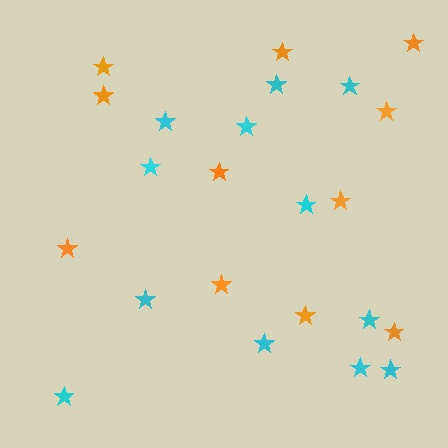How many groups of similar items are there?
There are 2 groups: one group of cyan stars (12) and one group of orange stars (11).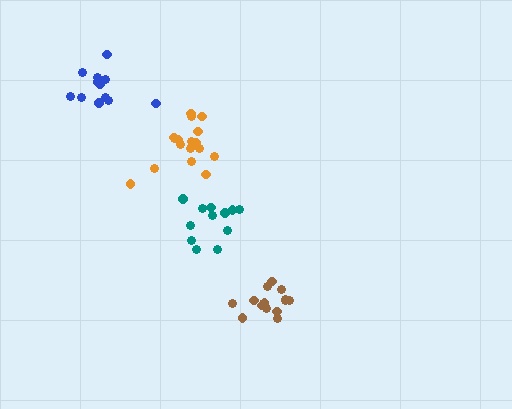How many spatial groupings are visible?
There are 4 spatial groupings.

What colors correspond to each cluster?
The clusters are colored: orange, blue, brown, teal.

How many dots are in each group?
Group 1: 17 dots, Group 2: 12 dots, Group 3: 15 dots, Group 4: 12 dots (56 total).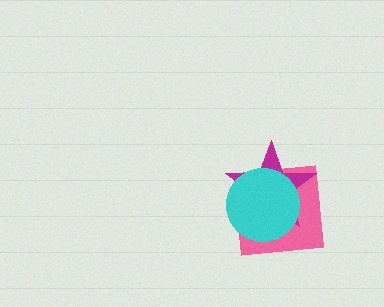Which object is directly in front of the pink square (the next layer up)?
The magenta star is directly in front of the pink square.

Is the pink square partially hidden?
Yes, it is partially covered by another shape.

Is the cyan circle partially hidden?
No, no other shape covers it.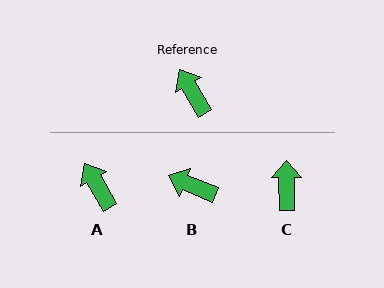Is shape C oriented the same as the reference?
No, it is off by about 30 degrees.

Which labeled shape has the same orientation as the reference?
A.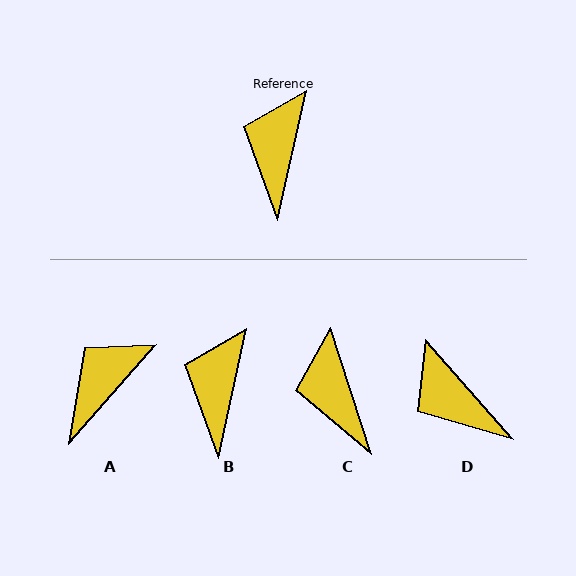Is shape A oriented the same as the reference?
No, it is off by about 29 degrees.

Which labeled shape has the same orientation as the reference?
B.